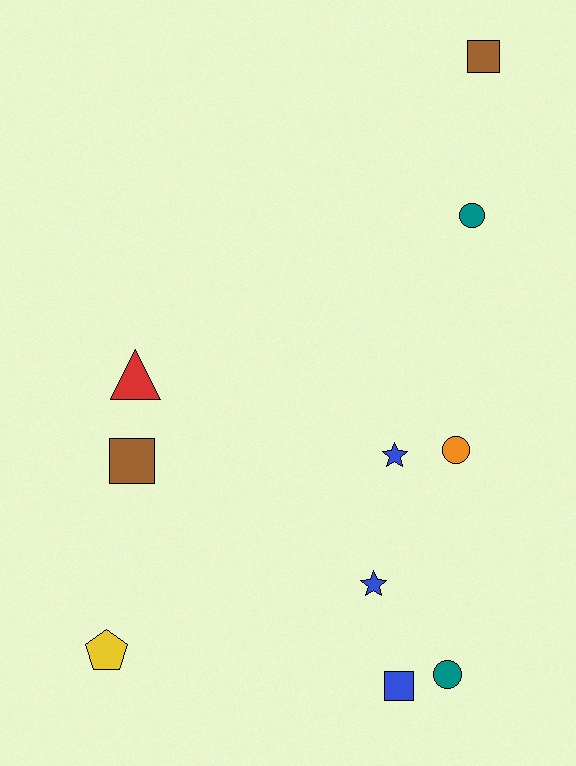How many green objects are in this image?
There are no green objects.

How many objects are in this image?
There are 10 objects.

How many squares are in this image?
There are 3 squares.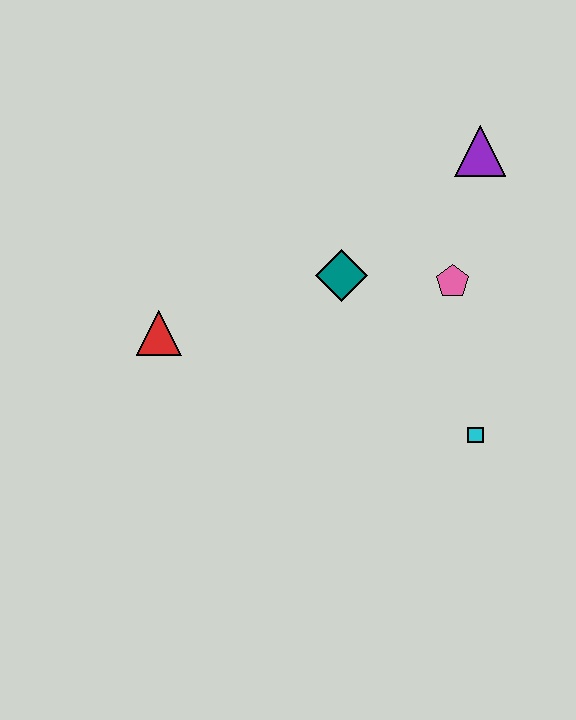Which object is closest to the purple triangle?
The pink pentagon is closest to the purple triangle.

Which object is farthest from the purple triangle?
The red triangle is farthest from the purple triangle.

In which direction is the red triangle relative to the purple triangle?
The red triangle is to the left of the purple triangle.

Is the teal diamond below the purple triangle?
Yes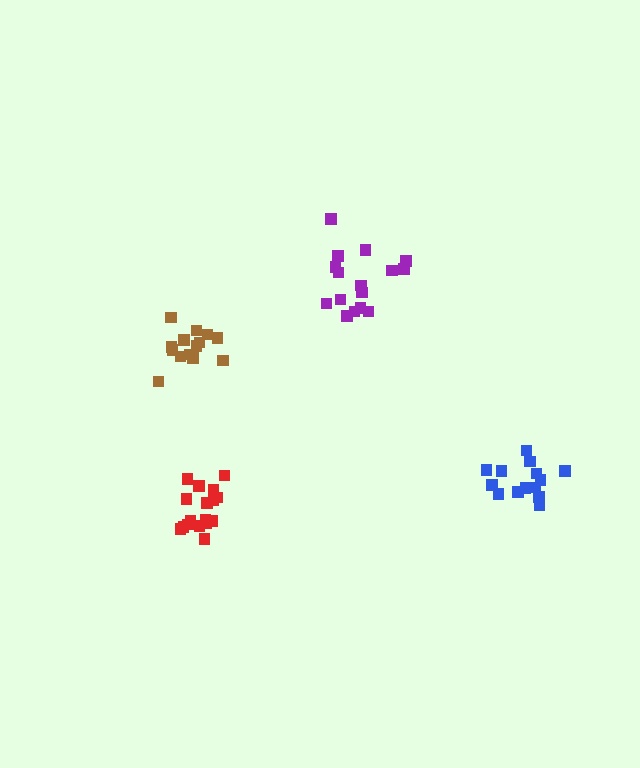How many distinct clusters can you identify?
There are 4 distinct clusters.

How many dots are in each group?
Group 1: 17 dots, Group 2: 14 dots, Group 3: 16 dots, Group 4: 14 dots (61 total).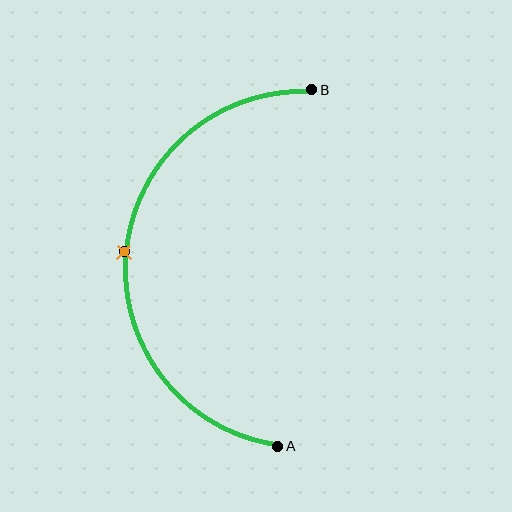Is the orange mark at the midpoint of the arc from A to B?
Yes. The orange mark lies on the arc at equal arc-length from both A and B — it is the arc midpoint.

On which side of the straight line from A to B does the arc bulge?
The arc bulges to the left of the straight line connecting A and B.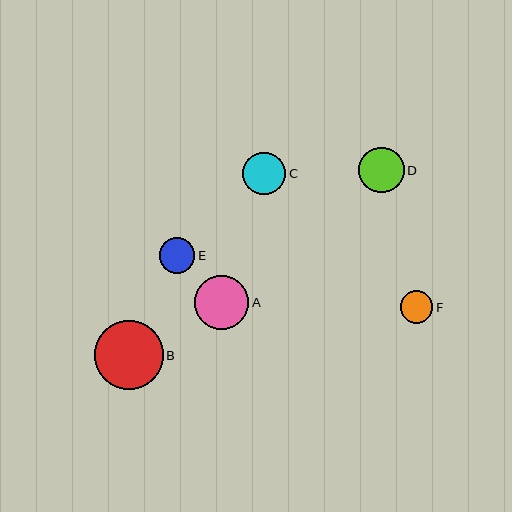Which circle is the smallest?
Circle F is the smallest with a size of approximately 33 pixels.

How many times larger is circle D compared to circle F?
Circle D is approximately 1.4 times the size of circle F.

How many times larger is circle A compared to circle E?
Circle A is approximately 1.5 times the size of circle E.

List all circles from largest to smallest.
From largest to smallest: B, A, D, C, E, F.